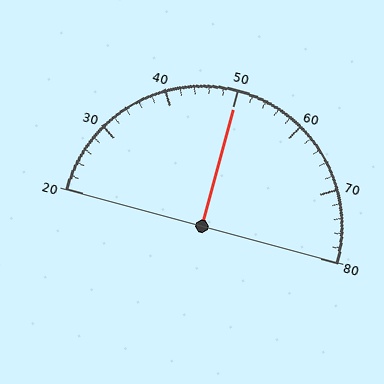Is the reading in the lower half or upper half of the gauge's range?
The reading is in the upper half of the range (20 to 80).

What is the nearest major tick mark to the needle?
The nearest major tick mark is 50.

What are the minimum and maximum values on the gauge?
The gauge ranges from 20 to 80.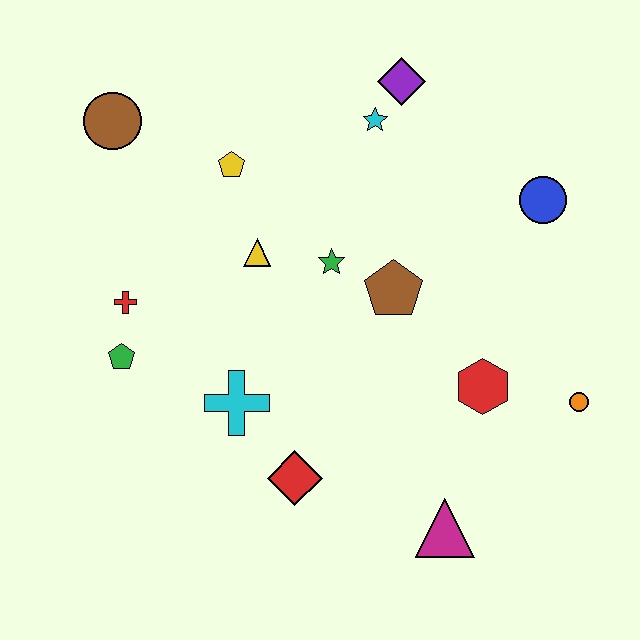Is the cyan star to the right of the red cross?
Yes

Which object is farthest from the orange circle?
The brown circle is farthest from the orange circle.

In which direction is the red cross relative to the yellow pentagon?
The red cross is below the yellow pentagon.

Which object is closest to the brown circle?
The yellow pentagon is closest to the brown circle.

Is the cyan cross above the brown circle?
No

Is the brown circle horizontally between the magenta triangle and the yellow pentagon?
No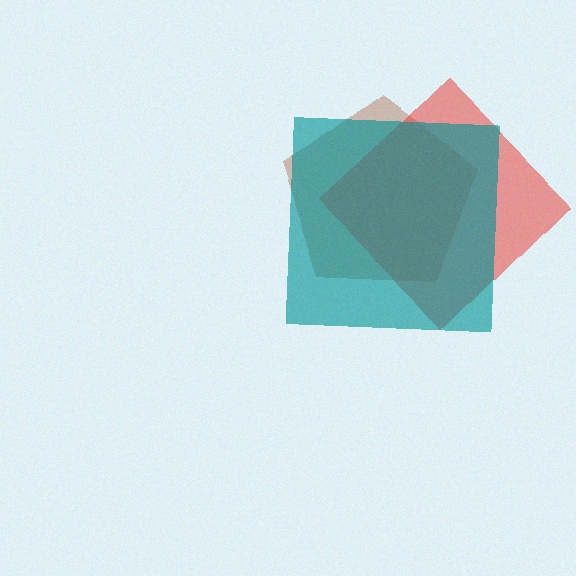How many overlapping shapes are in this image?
There are 3 overlapping shapes in the image.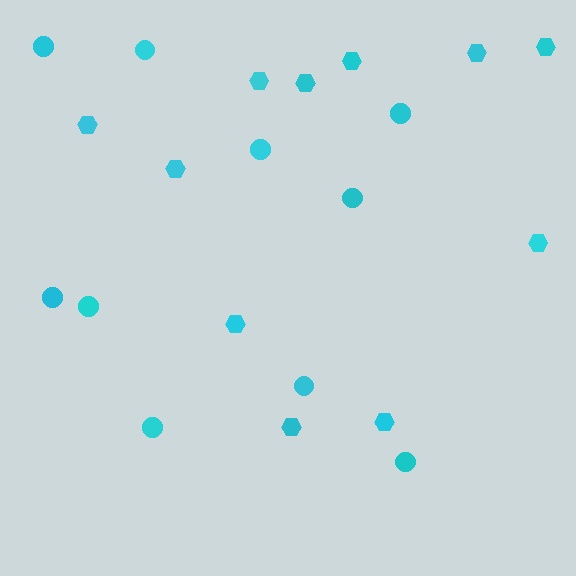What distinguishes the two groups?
There are 2 groups: one group of circles (10) and one group of hexagons (11).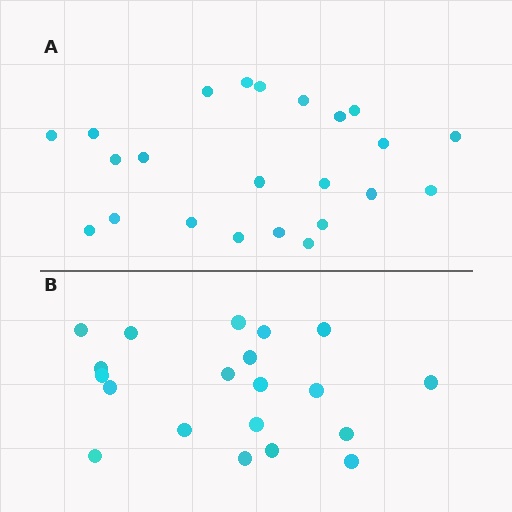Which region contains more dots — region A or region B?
Region A (the top region) has more dots.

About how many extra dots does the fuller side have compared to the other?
Region A has just a few more — roughly 2 or 3 more dots than region B.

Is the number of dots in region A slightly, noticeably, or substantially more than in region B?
Region A has only slightly more — the two regions are fairly close. The ratio is roughly 1.1 to 1.